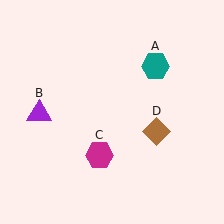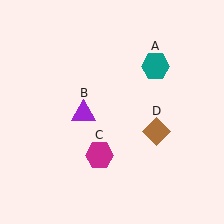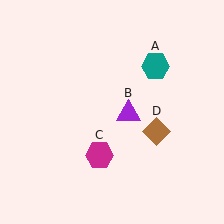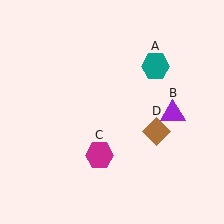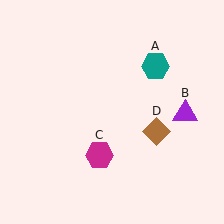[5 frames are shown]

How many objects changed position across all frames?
1 object changed position: purple triangle (object B).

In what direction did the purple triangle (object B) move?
The purple triangle (object B) moved right.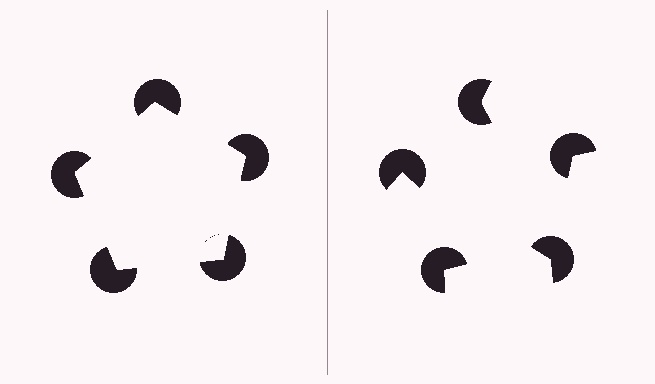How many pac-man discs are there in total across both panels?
10 — 5 on each side.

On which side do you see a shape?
An illusory pentagon appears on the left side. On the right side the wedge cuts are rotated, so no coherent shape forms.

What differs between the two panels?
The pac-man discs are positioned identically on both sides; only the wedge orientations differ. On the left they align to a pentagon; on the right they are misaligned.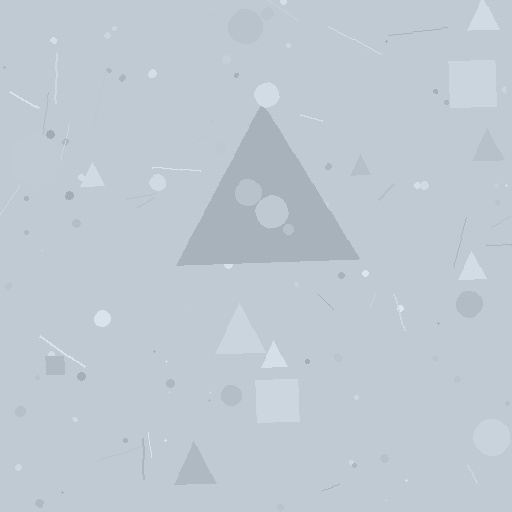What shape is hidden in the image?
A triangle is hidden in the image.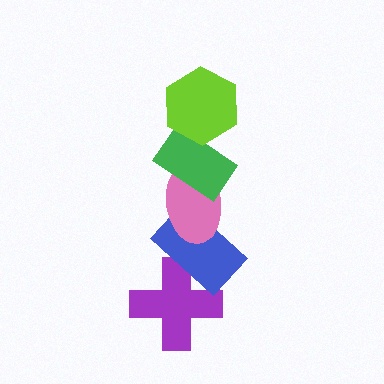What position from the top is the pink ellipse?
The pink ellipse is 3rd from the top.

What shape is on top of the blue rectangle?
The pink ellipse is on top of the blue rectangle.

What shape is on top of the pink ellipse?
The green rectangle is on top of the pink ellipse.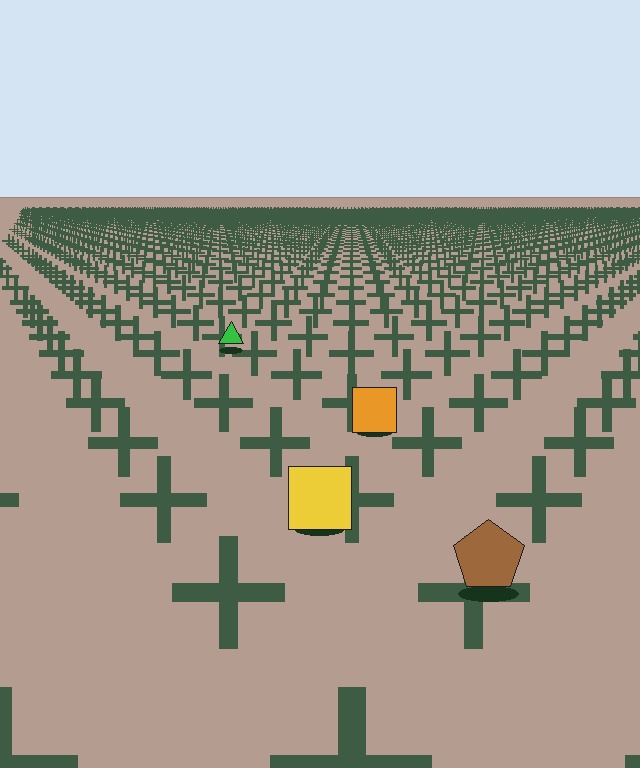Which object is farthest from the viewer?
The green triangle is farthest from the viewer. It appears smaller and the ground texture around it is denser.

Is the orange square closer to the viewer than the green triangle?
Yes. The orange square is closer — you can tell from the texture gradient: the ground texture is coarser near it.